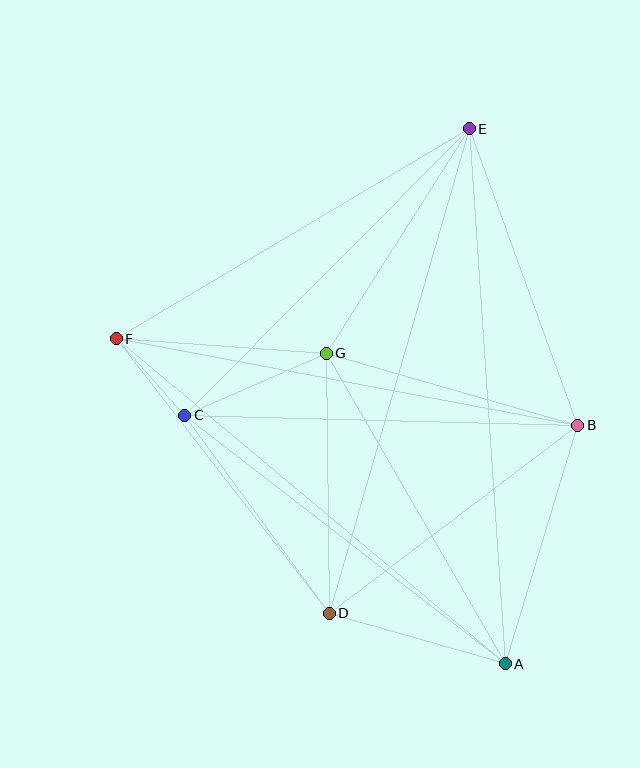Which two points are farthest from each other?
Points A and E are farthest from each other.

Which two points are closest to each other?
Points C and F are closest to each other.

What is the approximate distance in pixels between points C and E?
The distance between C and E is approximately 404 pixels.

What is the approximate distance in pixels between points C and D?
The distance between C and D is approximately 245 pixels.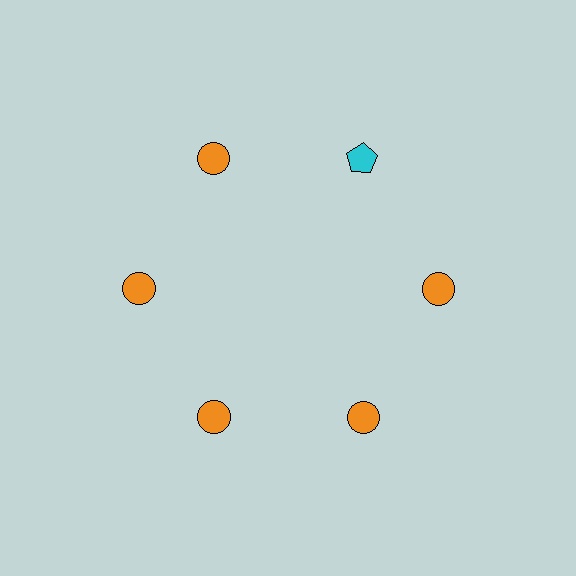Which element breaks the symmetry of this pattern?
The cyan pentagon at roughly the 1 o'clock position breaks the symmetry. All other shapes are orange circles.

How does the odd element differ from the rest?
It differs in both color (cyan instead of orange) and shape (pentagon instead of circle).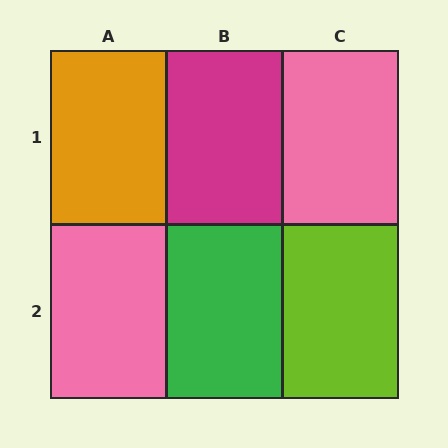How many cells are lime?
1 cell is lime.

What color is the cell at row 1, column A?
Orange.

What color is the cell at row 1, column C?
Pink.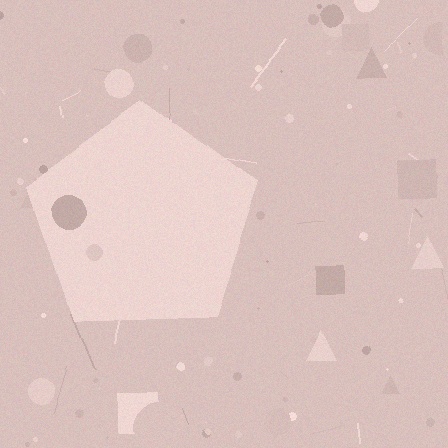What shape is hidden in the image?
A pentagon is hidden in the image.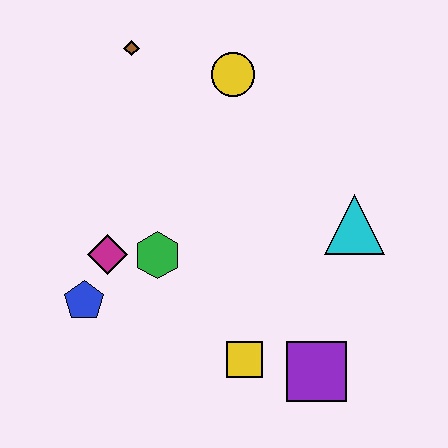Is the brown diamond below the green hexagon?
No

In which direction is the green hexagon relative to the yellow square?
The green hexagon is above the yellow square.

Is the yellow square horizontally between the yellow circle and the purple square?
Yes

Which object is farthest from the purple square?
The brown diamond is farthest from the purple square.